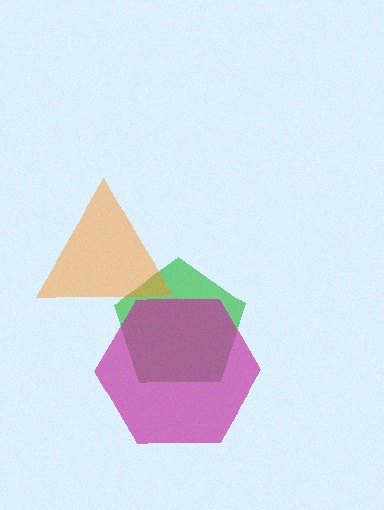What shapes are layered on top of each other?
The layered shapes are: a green pentagon, a magenta hexagon, an orange triangle.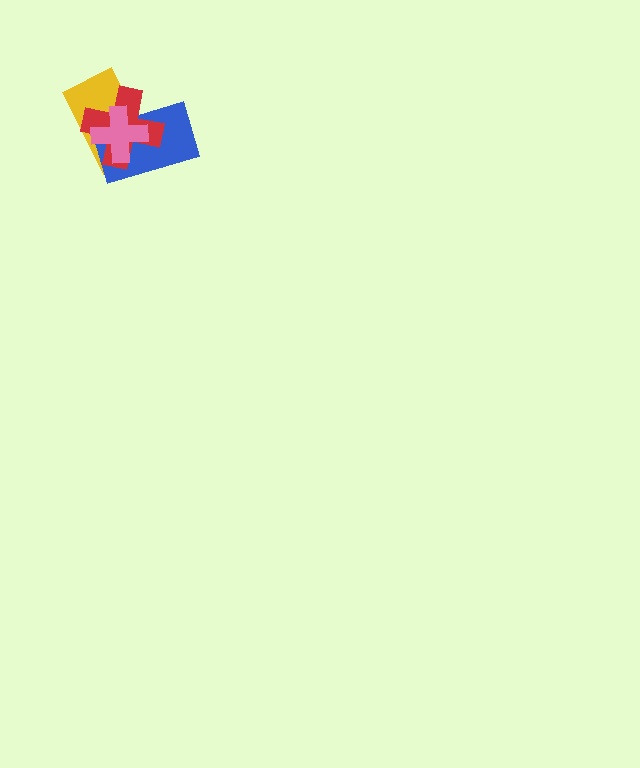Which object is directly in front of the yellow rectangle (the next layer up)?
The blue rectangle is directly in front of the yellow rectangle.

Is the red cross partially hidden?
Yes, it is partially covered by another shape.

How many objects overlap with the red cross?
3 objects overlap with the red cross.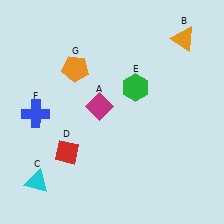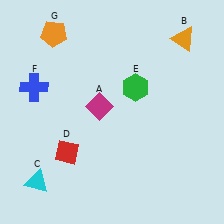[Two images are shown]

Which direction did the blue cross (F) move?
The blue cross (F) moved up.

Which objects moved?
The objects that moved are: the blue cross (F), the orange pentagon (G).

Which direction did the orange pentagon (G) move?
The orange pentagon (G) moved up.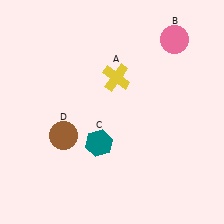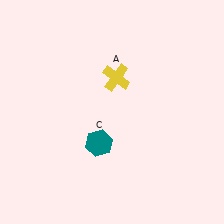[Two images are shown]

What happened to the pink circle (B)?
The pink circle (B) was removed in Image 2. It was in the top-right area of Image 1.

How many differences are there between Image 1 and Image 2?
There are 2 differences between the two images.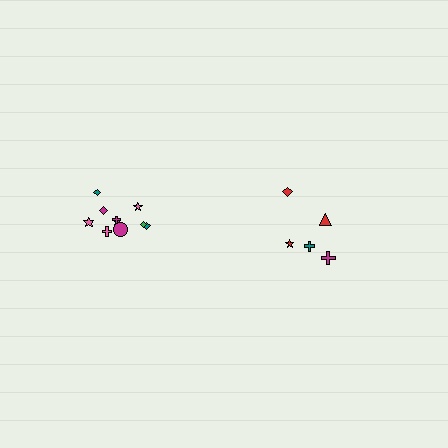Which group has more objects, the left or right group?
The left group.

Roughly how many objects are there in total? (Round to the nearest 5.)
Roughly 15 objects in total.